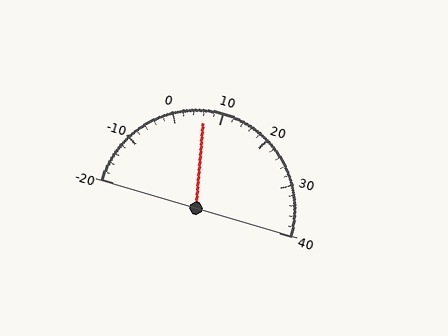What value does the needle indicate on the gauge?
The needle indicates approximately 6.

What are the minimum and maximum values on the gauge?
The gauge ranges from -20 to 40.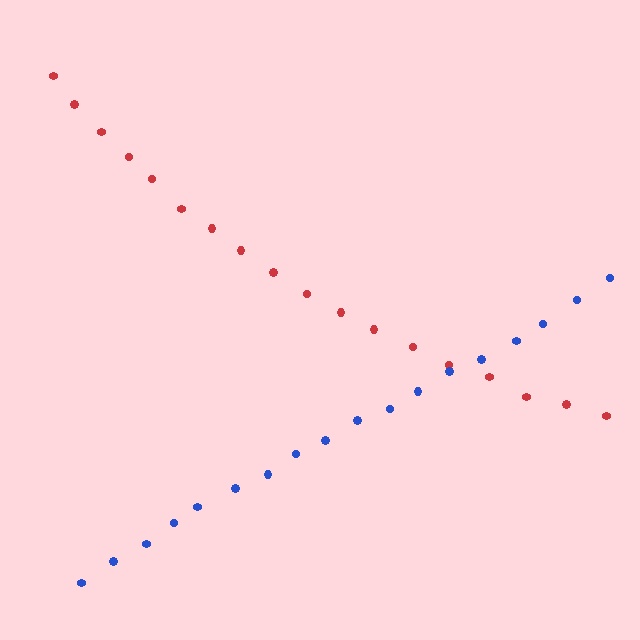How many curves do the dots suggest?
There are 2 distinct paths.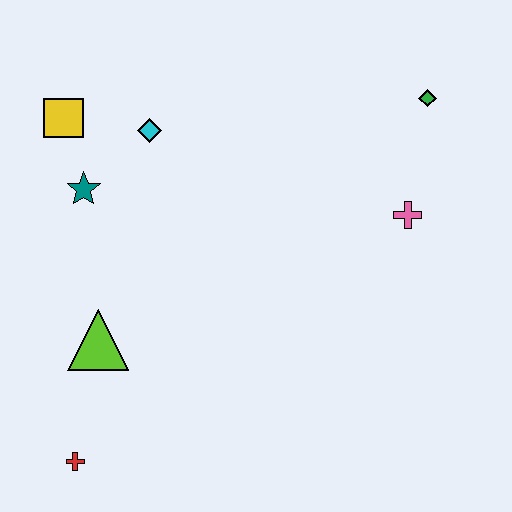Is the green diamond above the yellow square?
Yes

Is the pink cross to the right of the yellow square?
Yes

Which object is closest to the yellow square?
The teal star is closest to the yellow square.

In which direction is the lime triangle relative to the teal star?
The lime triangle is below the teal star.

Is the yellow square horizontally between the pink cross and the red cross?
No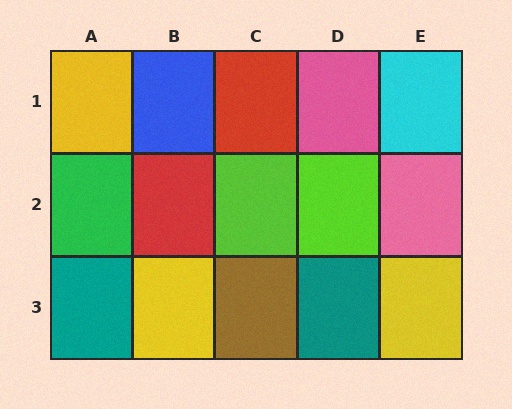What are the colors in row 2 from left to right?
Green, red, lime, lime, pink.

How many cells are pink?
2 cells are pink.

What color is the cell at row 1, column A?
Yellow.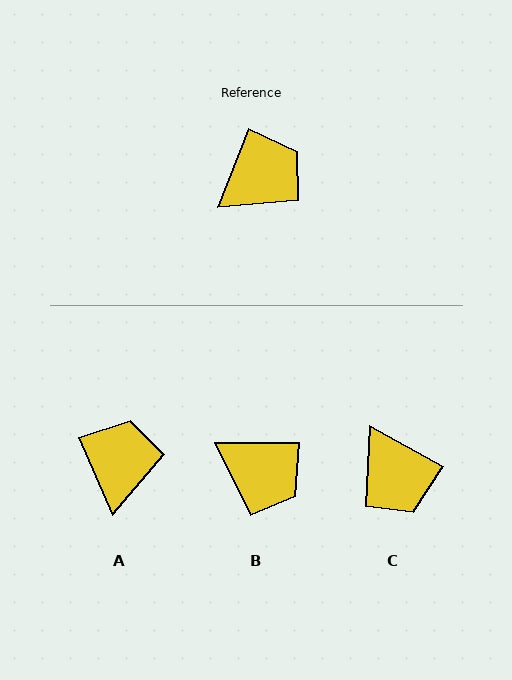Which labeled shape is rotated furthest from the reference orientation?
C, about 98 degrees away.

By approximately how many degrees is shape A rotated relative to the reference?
Approximately 45 degrees counter-clockwise.